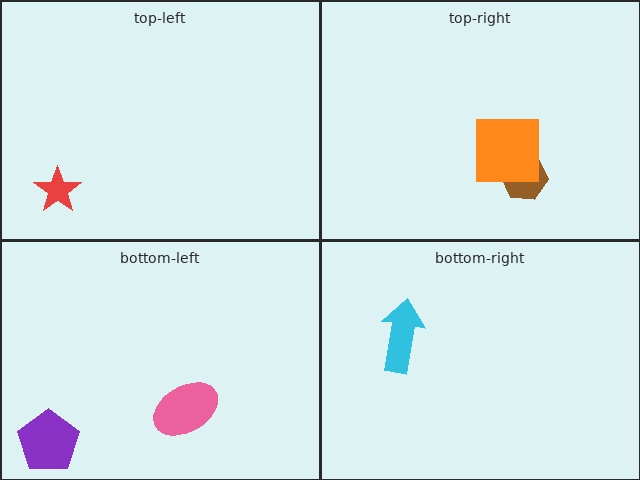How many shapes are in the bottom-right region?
1.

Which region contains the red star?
The top-left region.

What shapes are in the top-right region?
The brown hexagon, the orange square.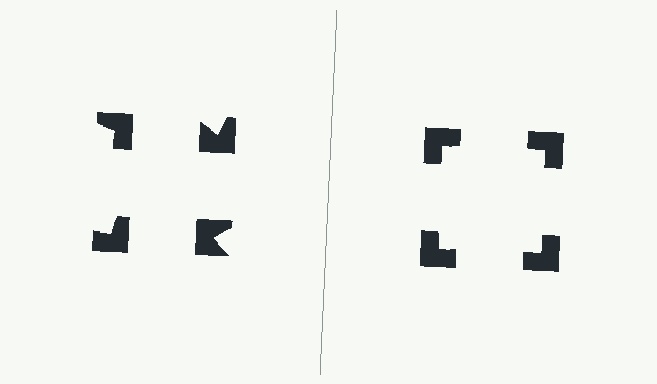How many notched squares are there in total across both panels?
8 — 4 on each side.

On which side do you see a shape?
An illusory square appears on the right side. On the left side the wedge cuts are rotated, so no coherent shape forms.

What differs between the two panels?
The notched squares are positioned identically on both sides; only the wedge orientations differ. On the right they align to a square; on the left they are misaligned.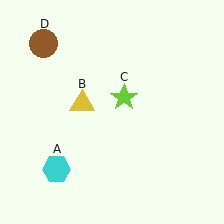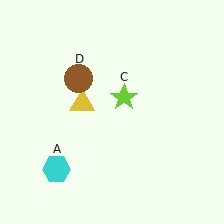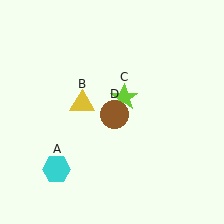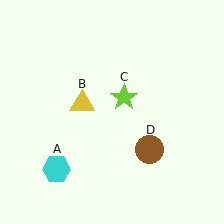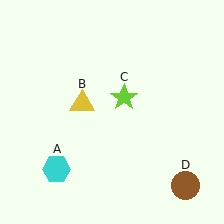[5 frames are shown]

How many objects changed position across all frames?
1 object changed position: brown circle (object D).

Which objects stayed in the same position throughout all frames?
Cyan hexagon (object A) and yellow triangle (object B) and lime star (object C) remained stationary.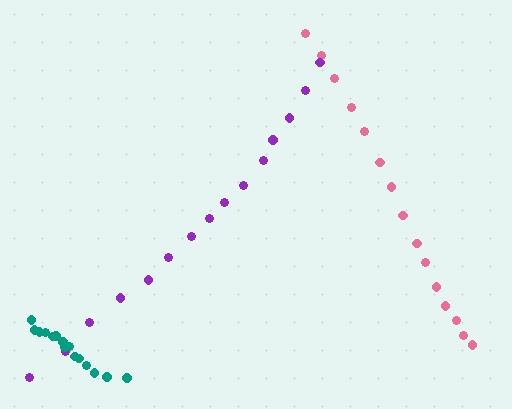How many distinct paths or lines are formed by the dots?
There are 3 distinct paths.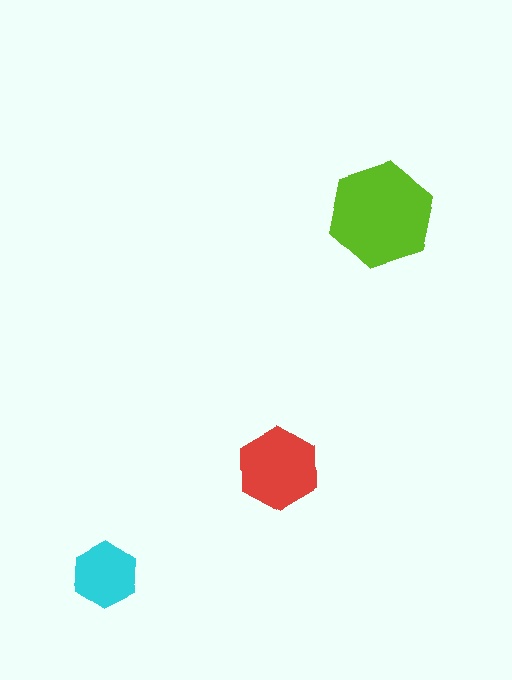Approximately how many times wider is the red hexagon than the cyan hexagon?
About 1.5 times wider.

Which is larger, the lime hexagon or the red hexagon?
The lime one.